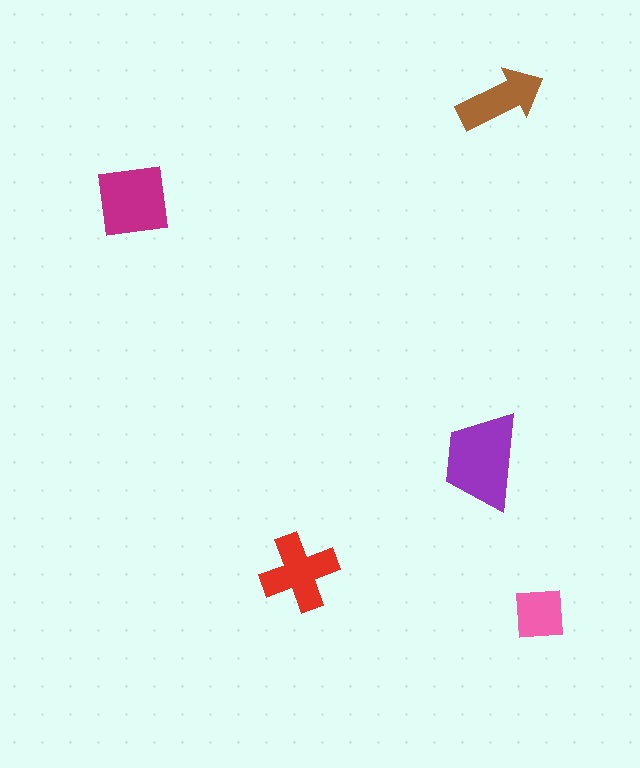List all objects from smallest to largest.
The pink square, the brown arrow, the red cross, the magenta square, the purple trapezoid.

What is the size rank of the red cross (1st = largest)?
3rd.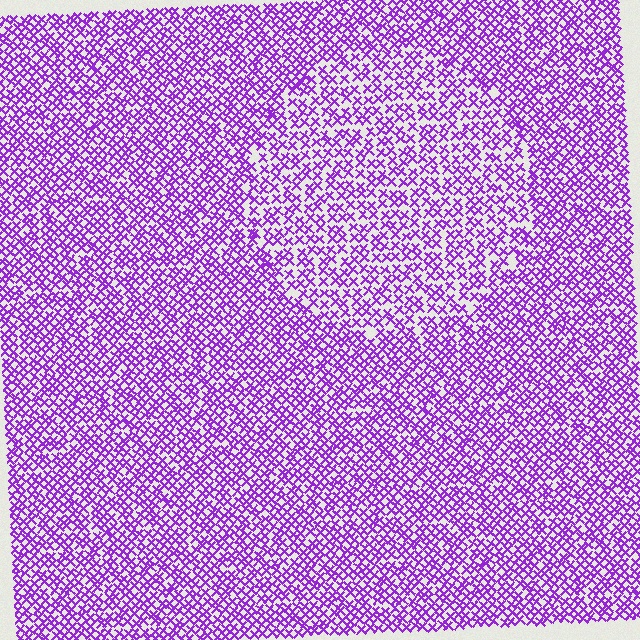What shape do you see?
I see a circle.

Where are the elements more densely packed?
The elements are more densely packed outside the circle boundary.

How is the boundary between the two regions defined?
The boundary is defined by a change in element density (approximately 1.4x ratio). All elements are the same color, size, and shape.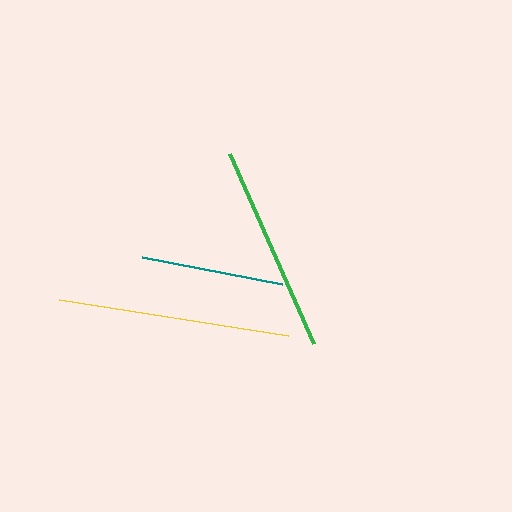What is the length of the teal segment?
The teal segment is approximately 142 pixels long.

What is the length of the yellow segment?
The yellow segment is approximately 233 pixels long.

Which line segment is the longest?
The yellow line is the longest at approximately 233 pixels.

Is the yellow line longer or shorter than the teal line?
The yellow line is longer than the teal line.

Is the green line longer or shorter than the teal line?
The green line is longer than the teal line.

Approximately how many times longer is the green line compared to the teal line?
The green line is approximately 1.5 times the length of the teal line.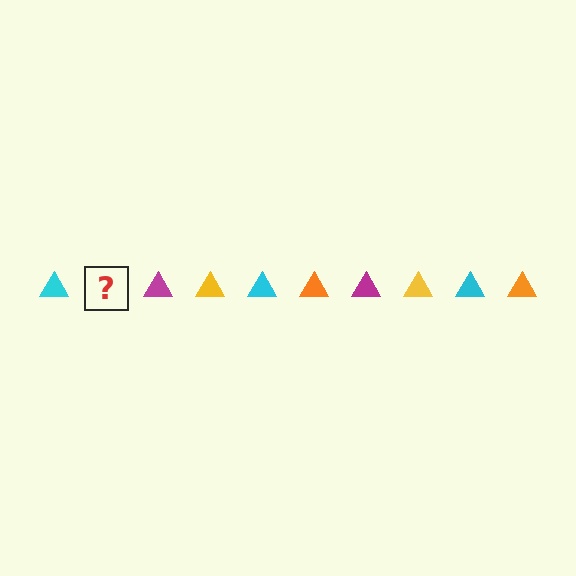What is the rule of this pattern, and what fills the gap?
The rule is that the pattern cycles through cyan, orange, magenta, yellow triangles. The gap should be filled with an orange triangle.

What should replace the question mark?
The question mark should be replaced with an orange triangle.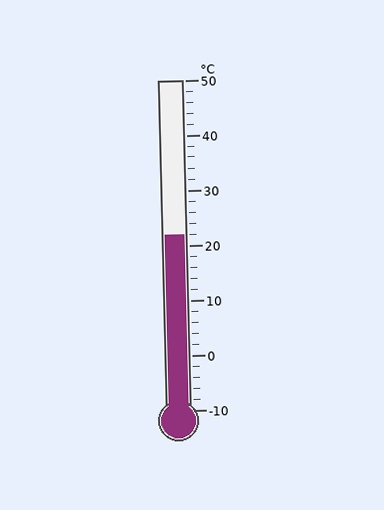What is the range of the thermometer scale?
The thermometer scale ranges from -10°C to 50°C.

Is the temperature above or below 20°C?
The temperature is above 20°C.